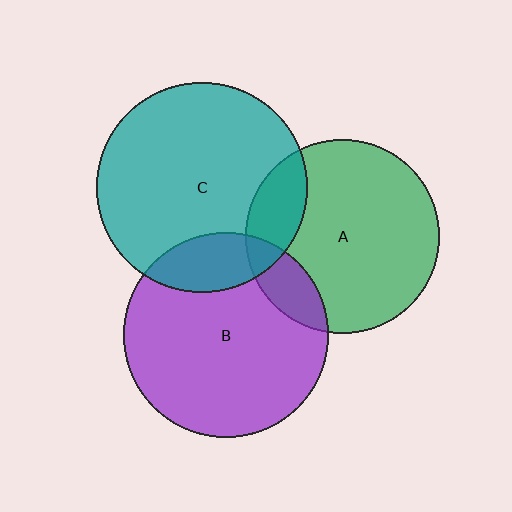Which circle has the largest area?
Circle C (teal).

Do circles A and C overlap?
Yes.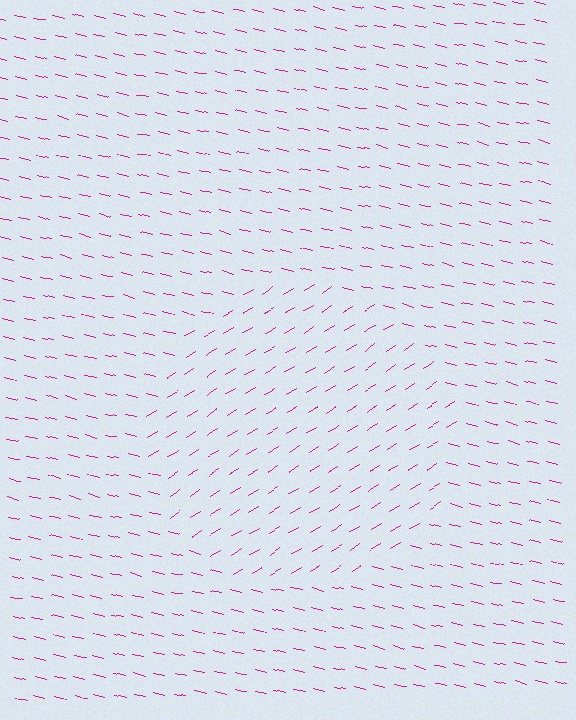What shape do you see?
I see a circle.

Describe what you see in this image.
The image is filled with small magenta line segments. A circle region in the image has lines oriented differently from the surrounding lines, creating a visible texture boundary.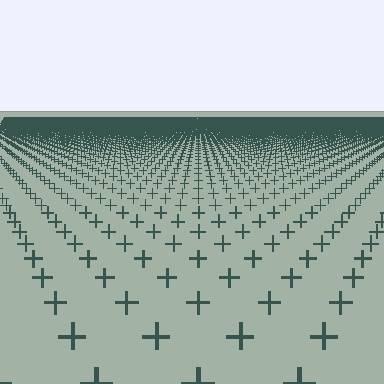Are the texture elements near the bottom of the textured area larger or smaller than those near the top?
Larger. Near the bottom, elements are closer to the viewer and appear at a bigger on-screen size.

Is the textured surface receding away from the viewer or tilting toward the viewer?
The surface is receding away from the viewer. Texture elements get smaller and denser toward the top.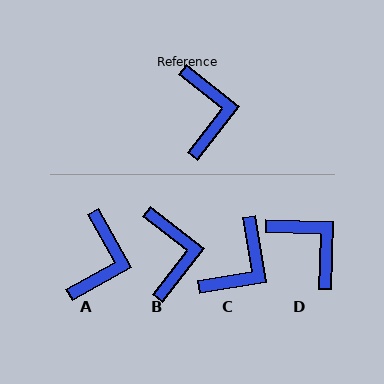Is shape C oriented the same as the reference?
No, it is off by about 43 degrees.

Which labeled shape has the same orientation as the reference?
B.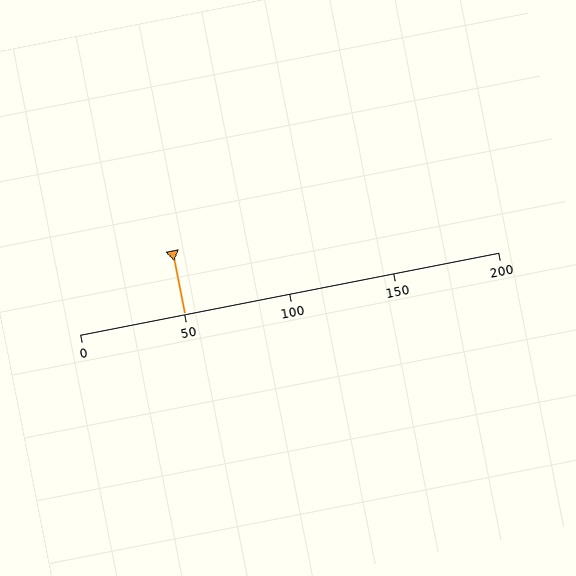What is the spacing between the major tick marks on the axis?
The major ticks are spaced 50 apart.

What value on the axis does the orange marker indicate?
The marker indicates approximately 50.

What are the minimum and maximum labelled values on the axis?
The axis runs from 0 to 200.